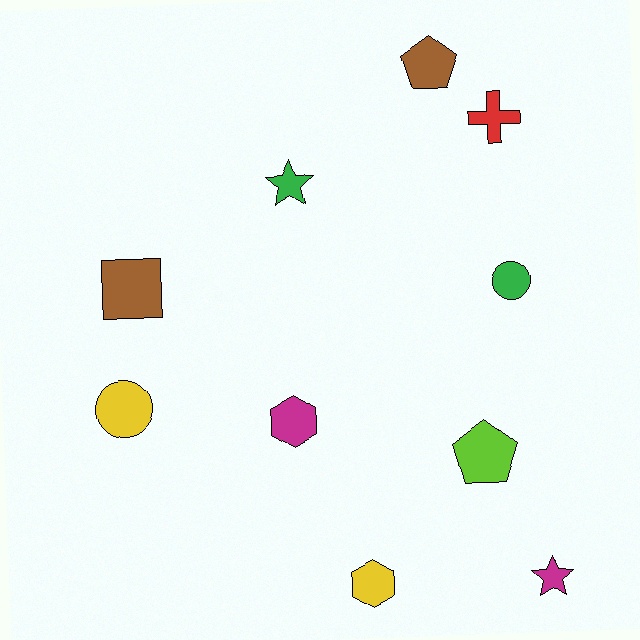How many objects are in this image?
There are 10 objects.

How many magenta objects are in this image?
There are 2 magenta objects.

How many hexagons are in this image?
There are 2 hexagons.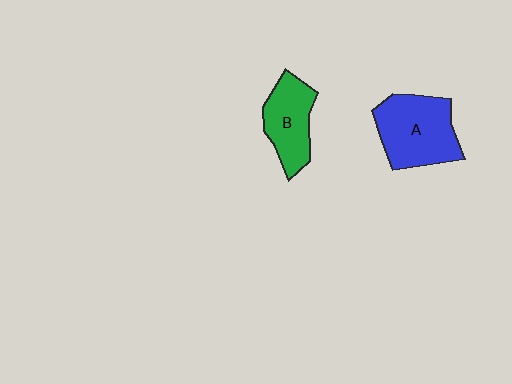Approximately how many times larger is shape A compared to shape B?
Approximately 1.3 times.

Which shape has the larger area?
Shape A (blue).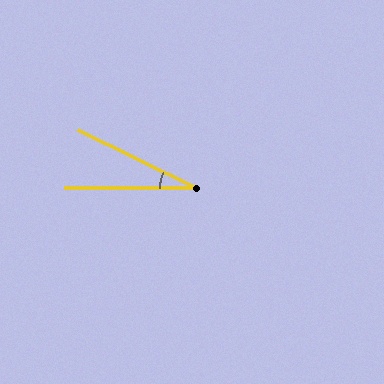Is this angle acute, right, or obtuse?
It is acute.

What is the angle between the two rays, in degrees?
Approximately 26 degrees.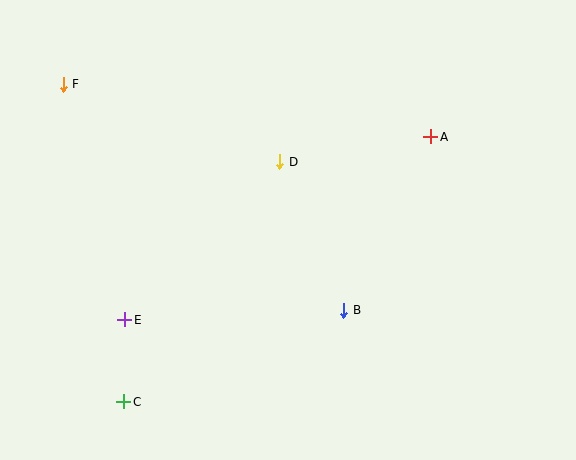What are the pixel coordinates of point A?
Point A is at (431, 137).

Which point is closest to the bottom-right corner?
Point B is closest to the bottom-right corner.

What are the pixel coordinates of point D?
Point D is at (280, 162).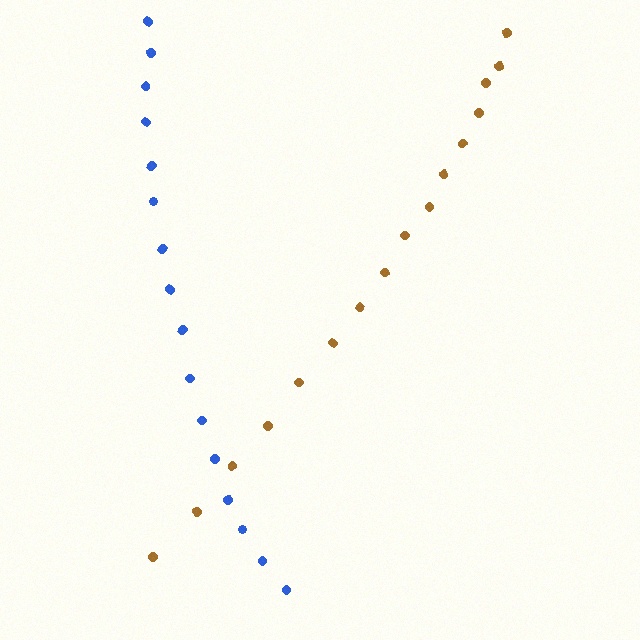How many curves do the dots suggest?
There are 2 distinct paths.